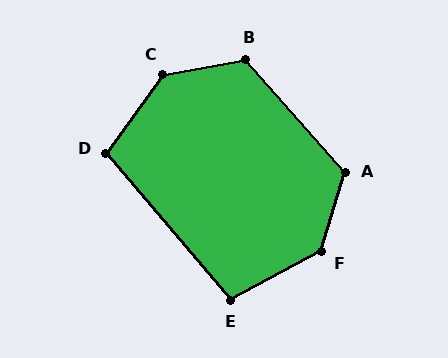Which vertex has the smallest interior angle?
E, at approximately 102 degrees.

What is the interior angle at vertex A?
Approximately 122 degrees (obtuse).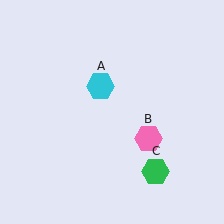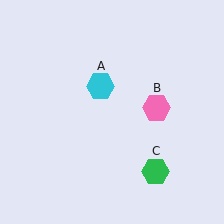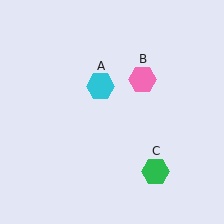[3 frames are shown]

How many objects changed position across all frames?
1 object changed position: pink hexagon (object B).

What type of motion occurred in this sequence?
The pink hexagon (object B) rotated counterclockwise around the center of the scene.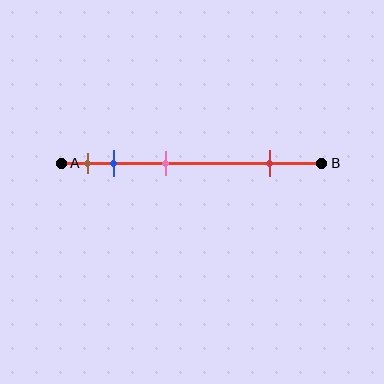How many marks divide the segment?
There are 4 marks dividing the segment.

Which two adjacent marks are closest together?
The brown and blue marks are the closest adjacent pair.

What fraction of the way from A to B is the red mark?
The red mark is approximately 80% (0.8) of the way from A to B.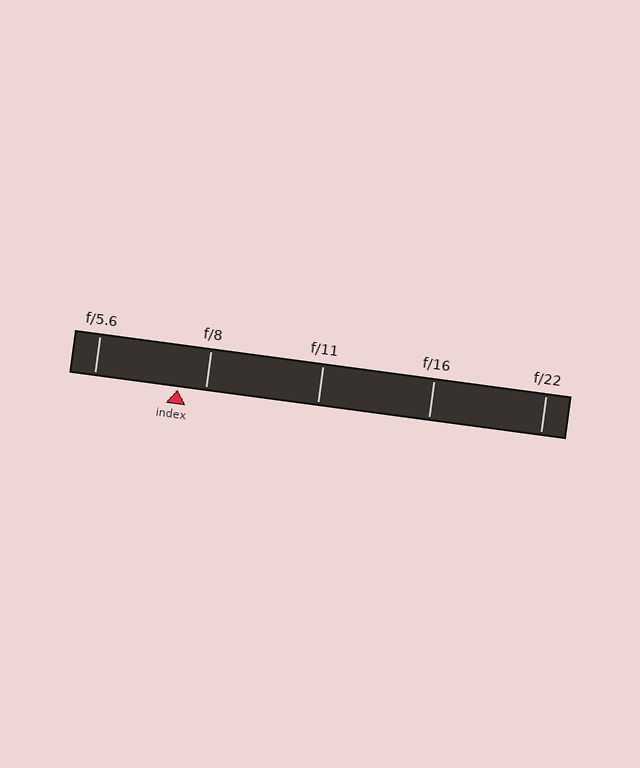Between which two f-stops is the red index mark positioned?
The index mark is between f/5.6 and f/8.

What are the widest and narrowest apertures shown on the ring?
The widest aperture shown is f/5.6 and the narrowest is f/22.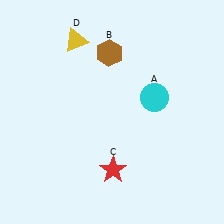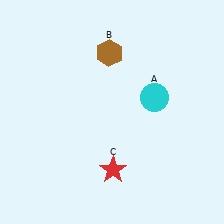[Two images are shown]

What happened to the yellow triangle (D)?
The yellow triangle (D) was removed in Image 2. It was in the top-left area of Image 1.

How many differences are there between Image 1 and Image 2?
There is 1 difference between the two images.